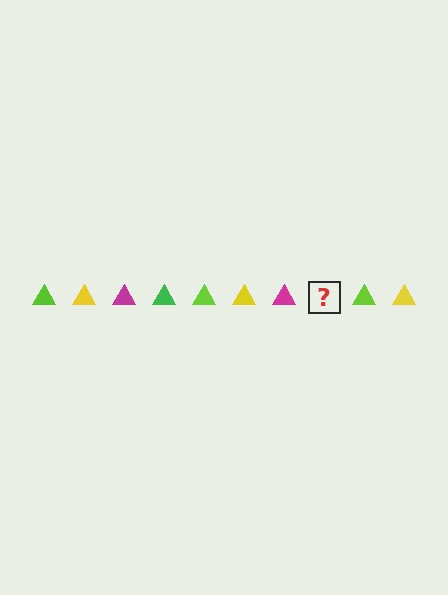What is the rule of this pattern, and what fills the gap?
The rule is that the pattern cycles through lime, yellow, magenta, green triangles. The gap should be filled with a green triangle.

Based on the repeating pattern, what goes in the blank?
The blank should be a green triangle.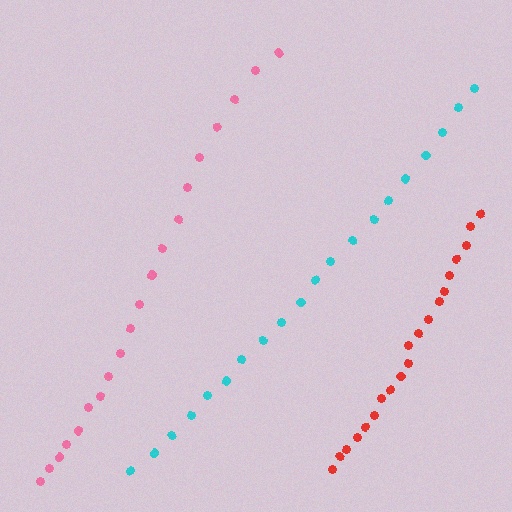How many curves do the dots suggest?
There are 3 distinct paths.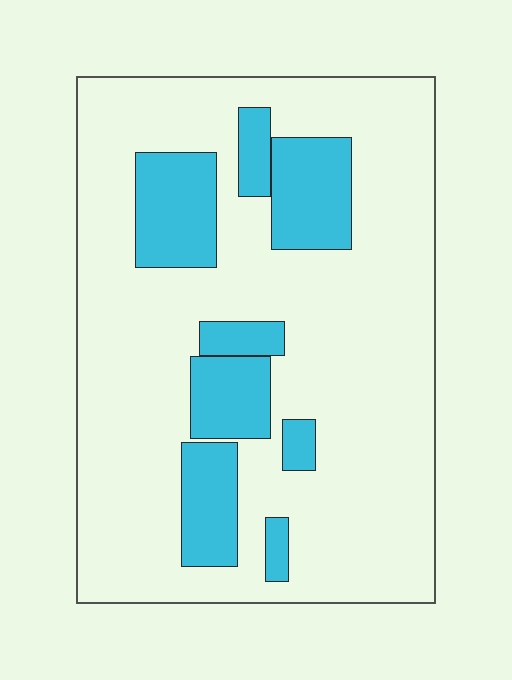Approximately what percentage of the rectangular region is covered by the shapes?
Approximately 20%.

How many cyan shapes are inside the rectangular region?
8.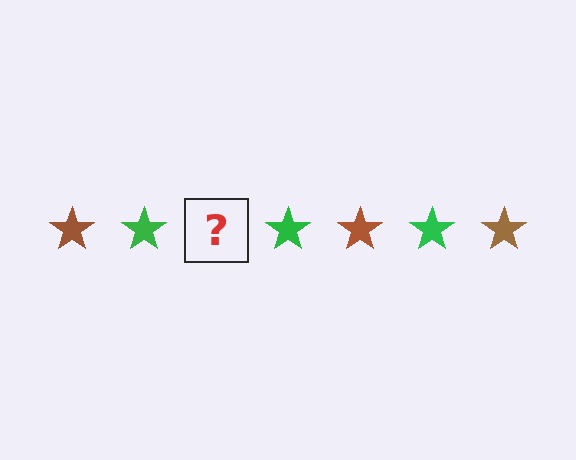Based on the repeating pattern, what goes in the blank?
The blank should be a brown star.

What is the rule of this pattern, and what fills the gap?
The rule is that the pattern cycles through brown, green stars. The gap should be filled with a brown star.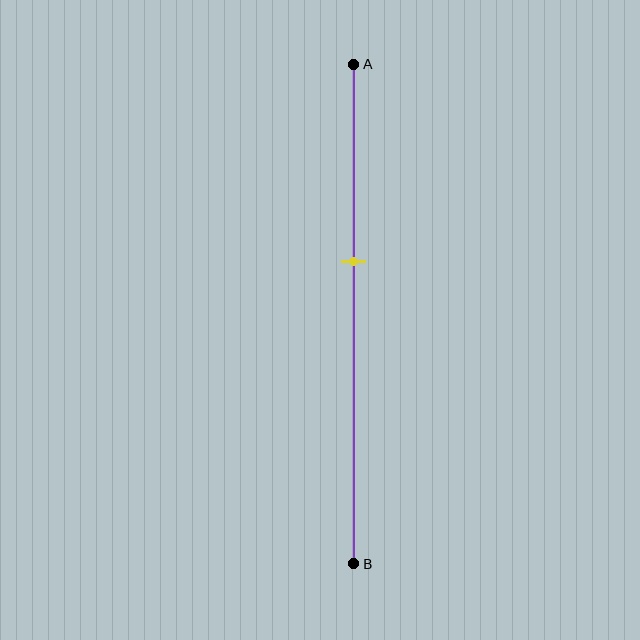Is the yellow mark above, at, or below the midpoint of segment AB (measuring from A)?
The yellow mark is above the midpoint of segment AB.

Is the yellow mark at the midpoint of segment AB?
No, the mark is at about 40% from A, not at the 50% midpoint.